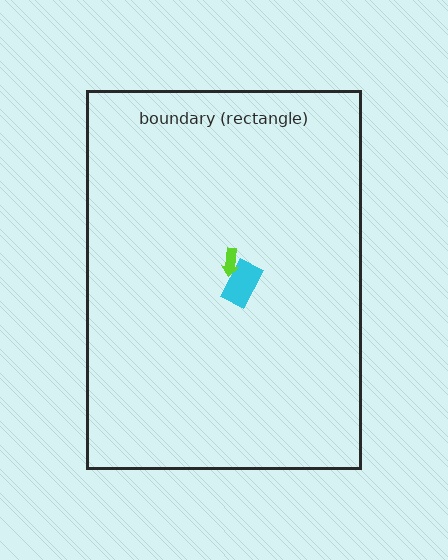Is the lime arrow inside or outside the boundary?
Inside.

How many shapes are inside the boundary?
2 inside, 0 outside.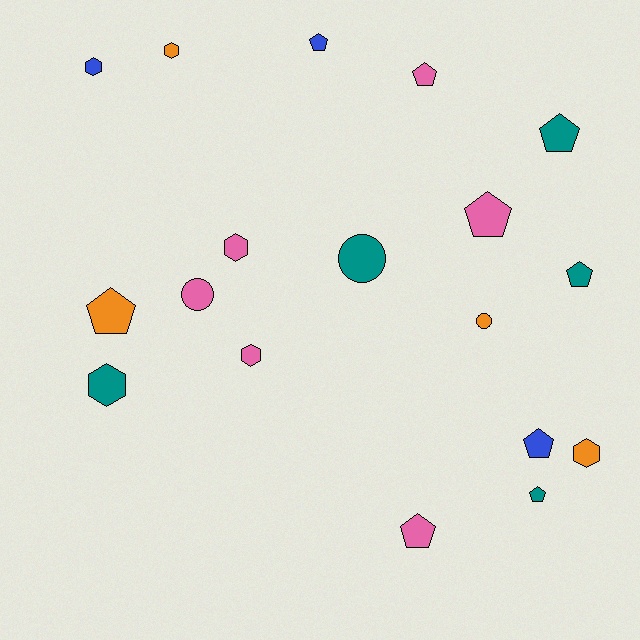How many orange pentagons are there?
There is 1 orange pentagon.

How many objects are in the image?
There are 18 objects.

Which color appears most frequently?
Pink, with 6 objects.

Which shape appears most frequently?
Pentagon, with 9 objects.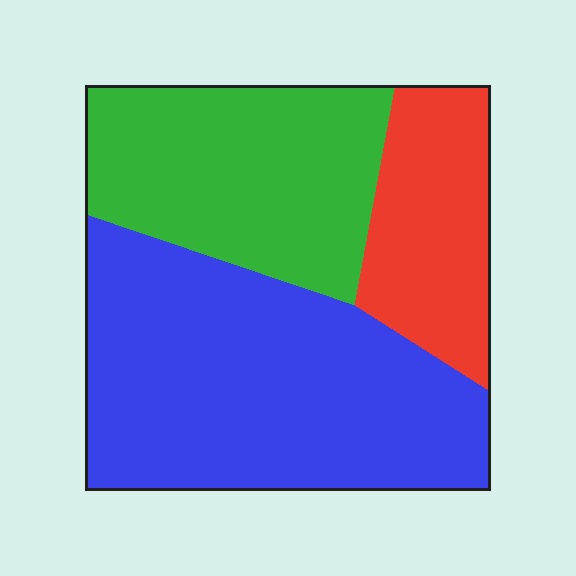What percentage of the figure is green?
Green covers roughly 30% of the figure.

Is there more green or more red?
Green.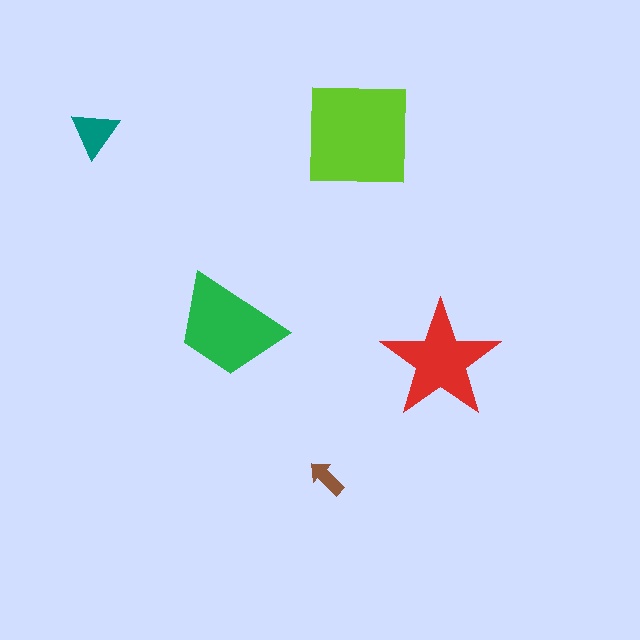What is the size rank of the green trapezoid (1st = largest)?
2nd.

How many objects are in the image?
There are 5 objects in the image.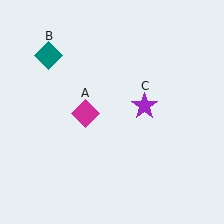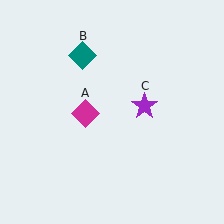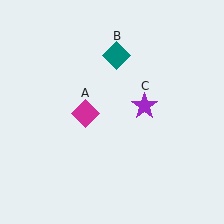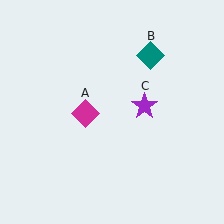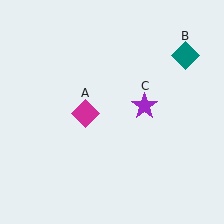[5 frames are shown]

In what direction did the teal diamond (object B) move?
The teal diamond (object B) moved right.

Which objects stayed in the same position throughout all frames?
Magenta diamond (object A) and purple star (object C) remained stationary.